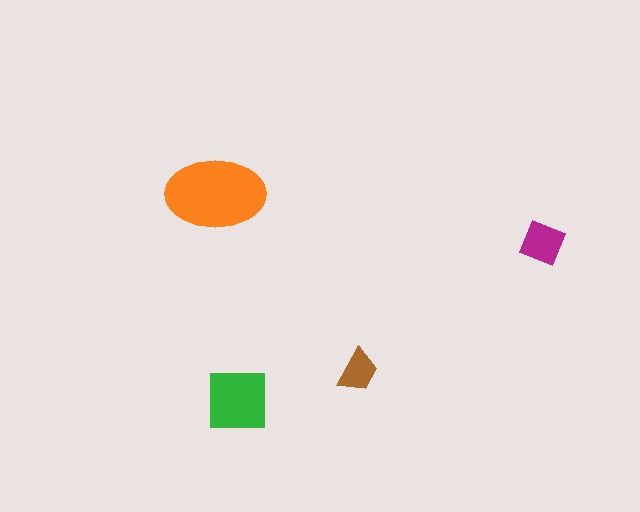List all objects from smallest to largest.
The brown trapezoid, the magenta diamond, the green square, the orange ellipse.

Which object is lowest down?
The green square is bottommost.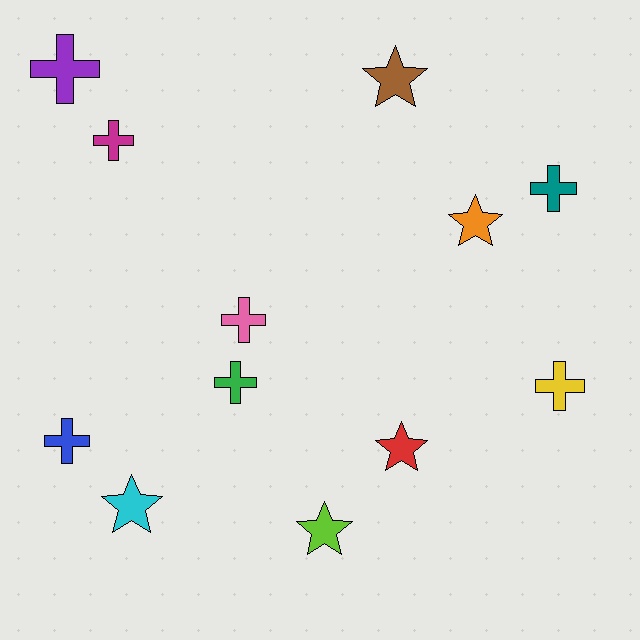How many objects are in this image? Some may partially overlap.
There are 12 objects.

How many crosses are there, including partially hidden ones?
There are 7 crosses.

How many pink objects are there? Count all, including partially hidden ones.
There is 1 pink object.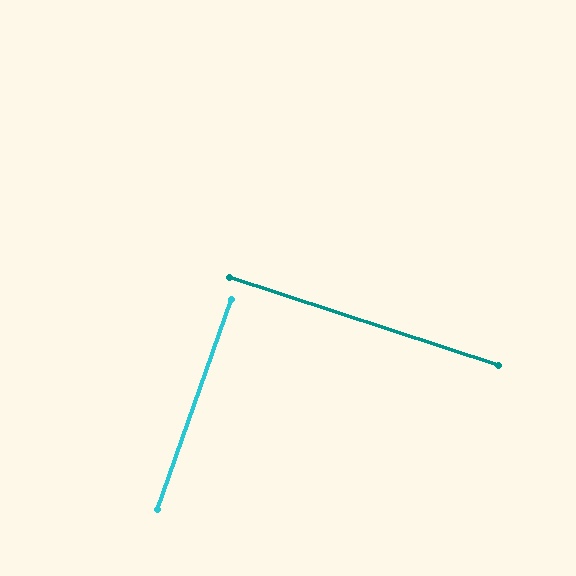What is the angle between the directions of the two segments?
Approximately 89 degrees.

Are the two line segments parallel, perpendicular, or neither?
Perpendicular — they meet at approximately 89°.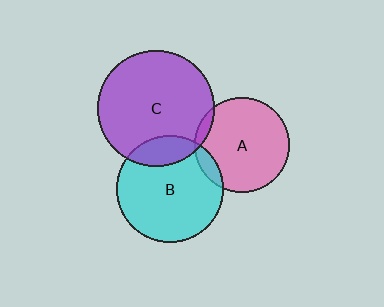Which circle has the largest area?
Circle C (purple).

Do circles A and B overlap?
Yes.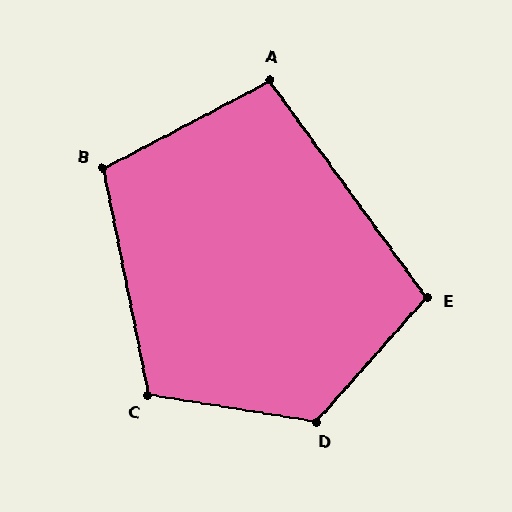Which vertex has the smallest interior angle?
A, at approximately 98 degrees.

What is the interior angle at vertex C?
Approximately 110 degrees (obtuse).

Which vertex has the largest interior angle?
D, at approximately 123 degrees.